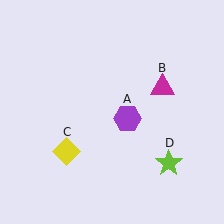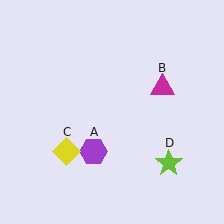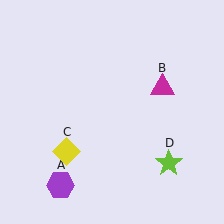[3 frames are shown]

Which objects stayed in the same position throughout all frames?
Magenta triangle (object B) and yellow diamond (object C) and lime star (object D) remained stationary.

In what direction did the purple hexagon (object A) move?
The purple hexagon (object A) moved down and to the left.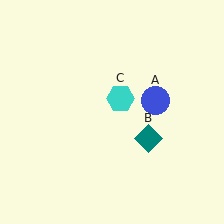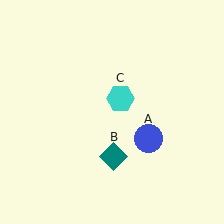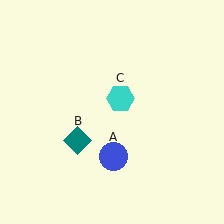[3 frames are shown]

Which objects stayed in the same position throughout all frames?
Cyan hexagon (object C) remained stationary.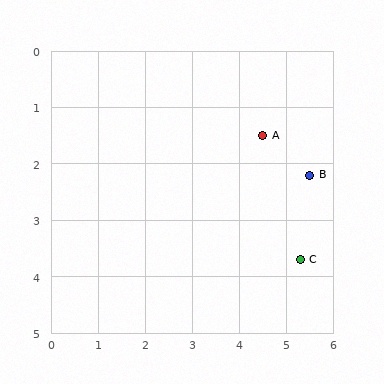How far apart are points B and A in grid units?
Points B and A are about 1.2 grid units apart.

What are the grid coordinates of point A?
Point A is at approximately (4.5, 1.5).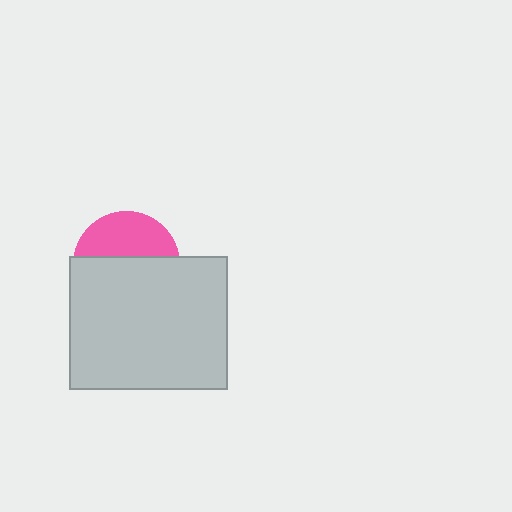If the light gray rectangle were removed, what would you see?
You would see the complete pink circle.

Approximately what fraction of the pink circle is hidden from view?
Roughly 61% of the pink circle is hidden behind the light gray rectangle.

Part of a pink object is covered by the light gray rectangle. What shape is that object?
It is a circle.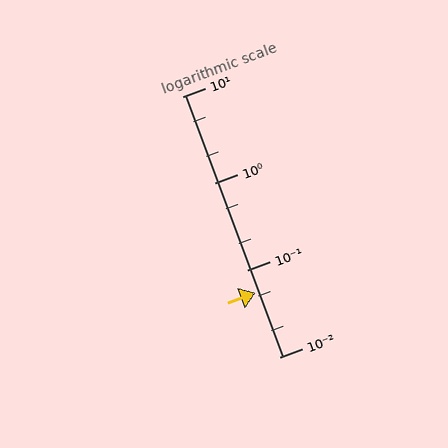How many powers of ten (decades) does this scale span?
The scale spans 3 decades, from 0.01 to 10.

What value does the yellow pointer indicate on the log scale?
The pointer indicates approximately 0.055.